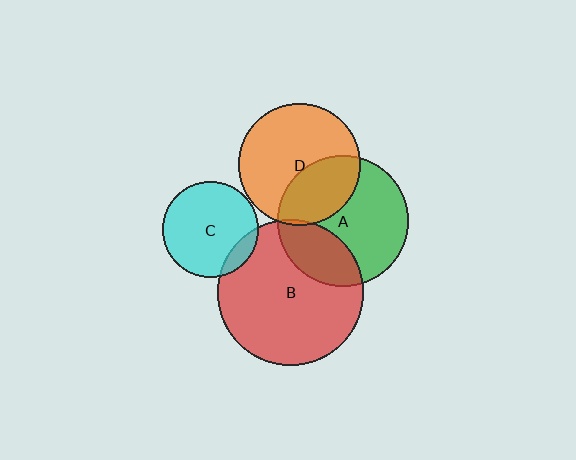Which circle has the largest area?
Circle B (red).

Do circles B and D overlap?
Yes.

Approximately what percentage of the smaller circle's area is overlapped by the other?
Approximately 5%.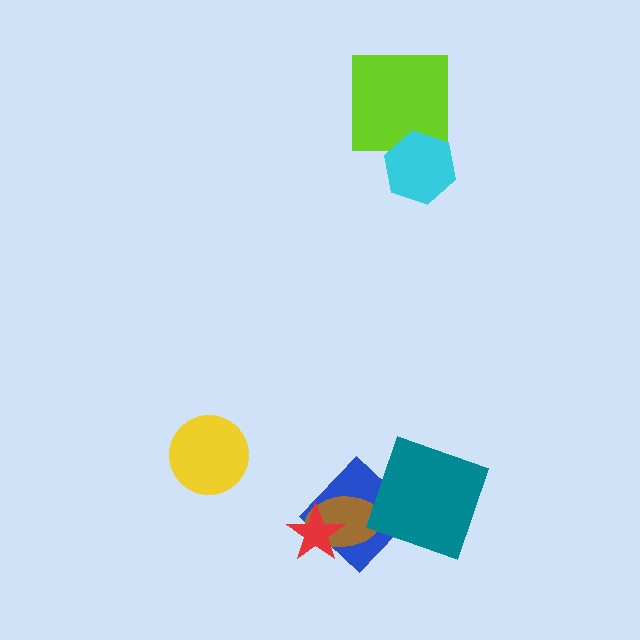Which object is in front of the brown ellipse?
The red star is in front of the brown ellipse.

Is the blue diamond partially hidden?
Yes, it is partially covered by another shape.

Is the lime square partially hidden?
Yes, it is partially covered by another shape.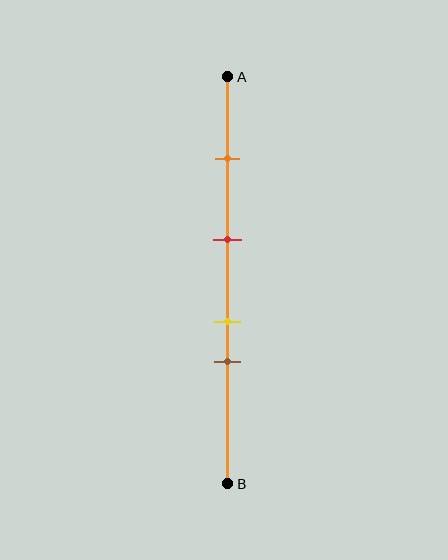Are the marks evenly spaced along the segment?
No, the marks are not evenly spaced.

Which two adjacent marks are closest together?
The yellow and brown marks are the closest adjacent pair.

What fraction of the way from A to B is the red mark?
The red mark is approximately 40% (0.4) of the way from A to B.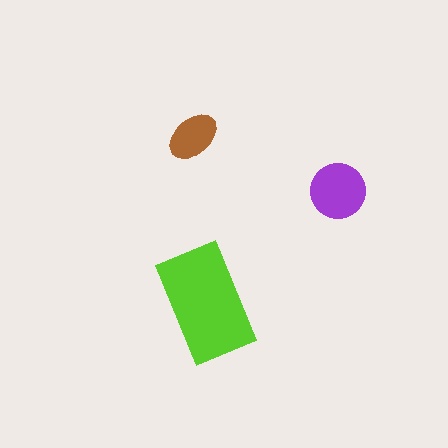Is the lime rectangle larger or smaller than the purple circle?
Larger.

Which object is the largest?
The lime rectangle.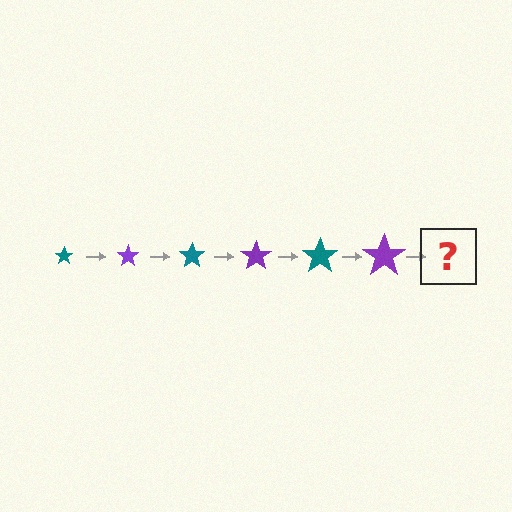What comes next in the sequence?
The next element should be a teal star, larger than the previous one.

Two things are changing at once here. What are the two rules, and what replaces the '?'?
The two rules are that the star grows larger each step and the color cycles through teal and purple. The '?' should be a teal star, larger than the previous one.